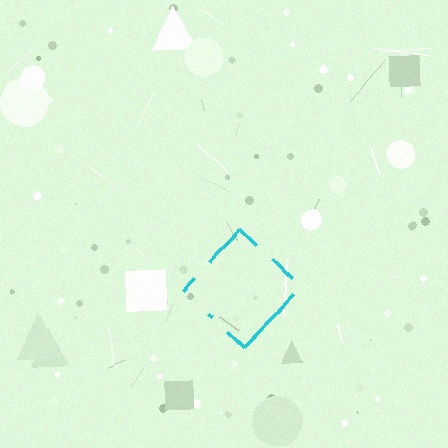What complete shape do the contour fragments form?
The contour fragments form a diamond.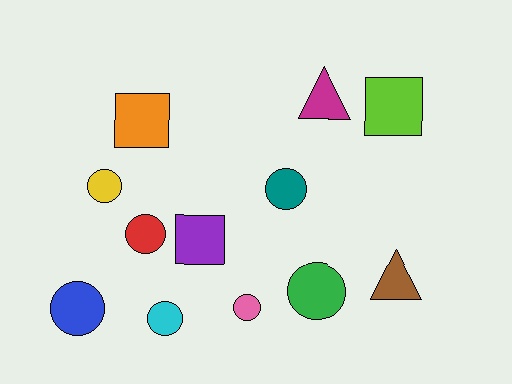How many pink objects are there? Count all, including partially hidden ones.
There is 1 pink object.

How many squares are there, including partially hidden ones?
There are 3 squares.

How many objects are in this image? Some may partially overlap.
There are 12 objects.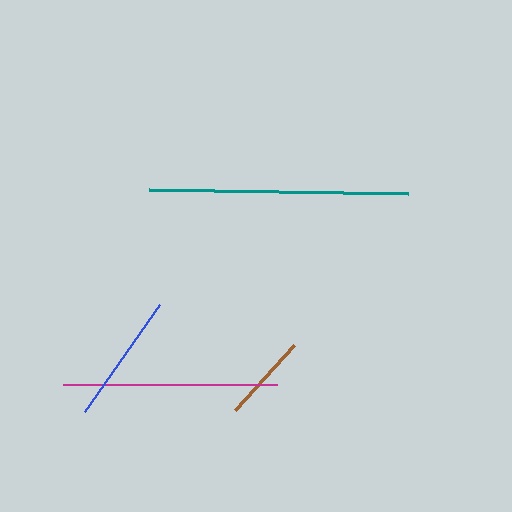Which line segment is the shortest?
The brown line is the shortest at approximately 87 pixels.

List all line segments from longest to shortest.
From longest to shortest: teal, magenta, blue, brown.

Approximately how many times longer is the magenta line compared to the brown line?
The magenta line is approximately 2.5 times the length of the brown line.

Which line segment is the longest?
The teal line is the longest at approximately 260 pixels.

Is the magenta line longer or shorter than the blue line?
The magenta line is longer than the blue line.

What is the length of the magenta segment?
The magenta segment is approximately 215 pixels long.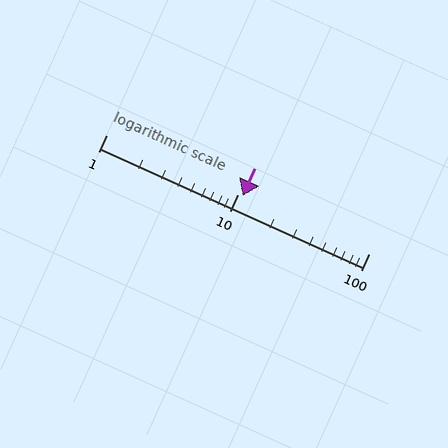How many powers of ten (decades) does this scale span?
The scale spans 2 decades, from 1 to 100.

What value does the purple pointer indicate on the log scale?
The pointer indicates approximately 11.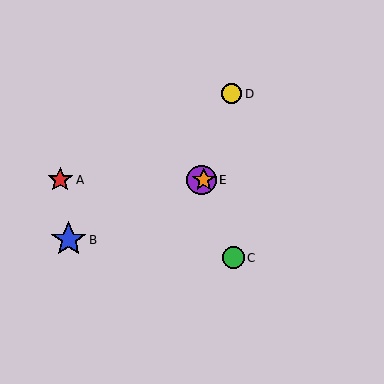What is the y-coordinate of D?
Object D is at y≈94.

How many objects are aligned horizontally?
3 objects (A, E, F) are aligned horizontally.